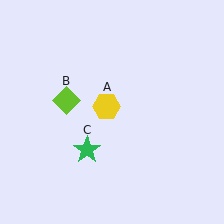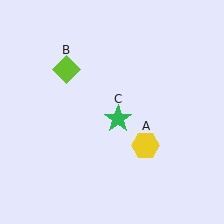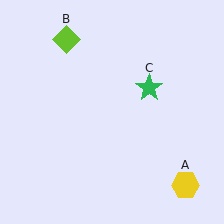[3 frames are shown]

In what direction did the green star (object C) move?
The green star (object C) moved up and to the right.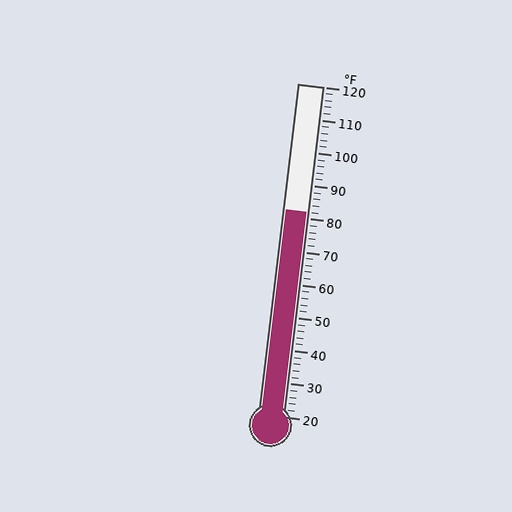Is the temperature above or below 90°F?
The temperature is below 90°F.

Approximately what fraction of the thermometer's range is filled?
The thermometer is filled to approximately 60% of its range.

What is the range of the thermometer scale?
The thermometer scale ranges from 20°F to 120°F.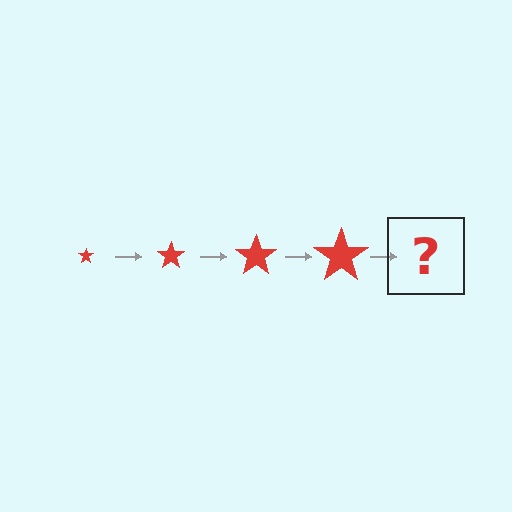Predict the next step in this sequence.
The next step is a red star, larger than the previous one.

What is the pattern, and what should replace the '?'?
The pattern is that the star gets progressively larger each step. The '?' should be a red star, larger than the previous one.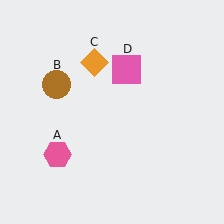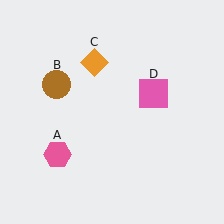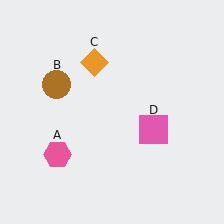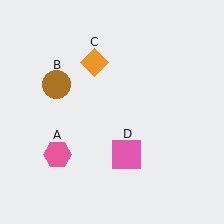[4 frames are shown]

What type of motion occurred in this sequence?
The pink square (object D) rotated clockwise around the center of the scene.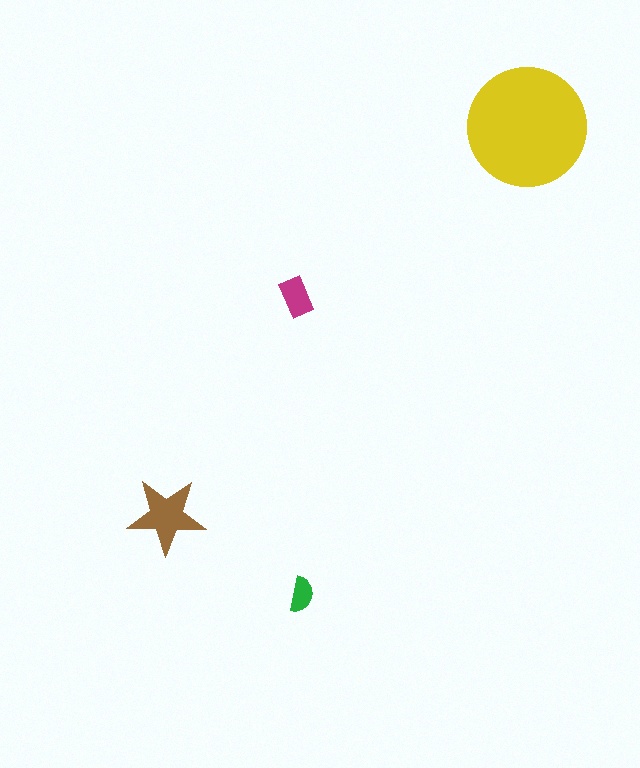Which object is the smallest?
The green semicircle.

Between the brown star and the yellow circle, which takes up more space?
The yellow circle.